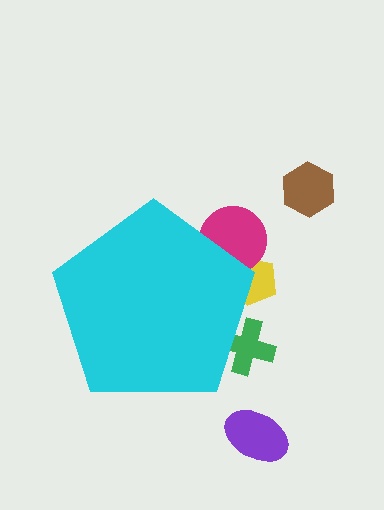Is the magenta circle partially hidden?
Yes, the magenta circle is partially hidden behind the cyan pentagon.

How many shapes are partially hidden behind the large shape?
3 shapes are partially hidden.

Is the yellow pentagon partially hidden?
Yes, the yellow pentagon is partially hidden behind the cyan pentagon.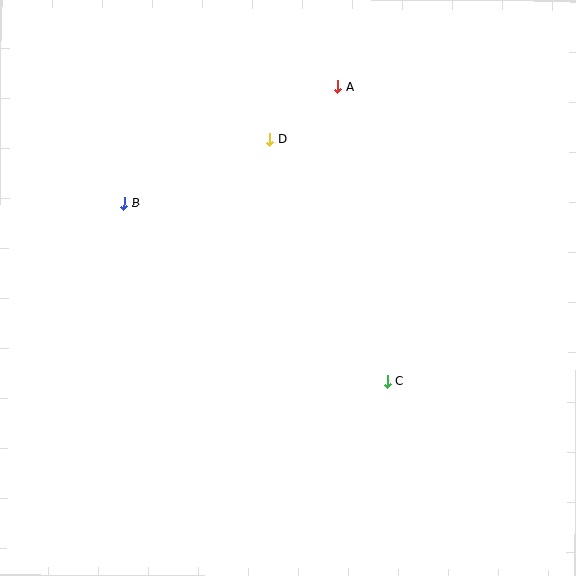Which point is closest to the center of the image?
Point C at (388, 381) is closest to the center.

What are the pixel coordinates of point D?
Point D is at (270, 139).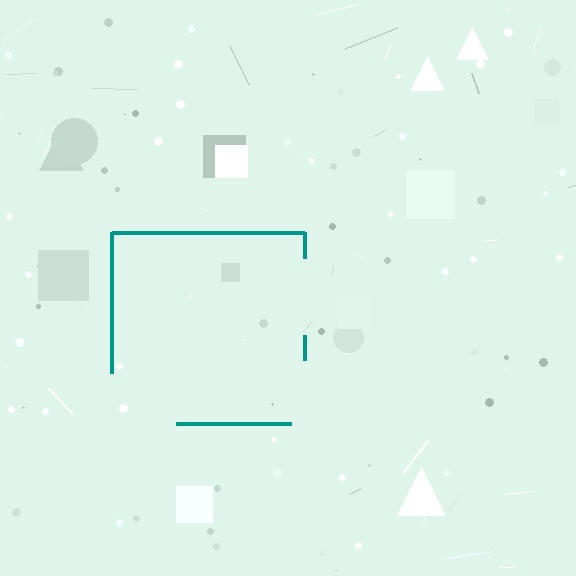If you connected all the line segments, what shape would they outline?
They would outline a square.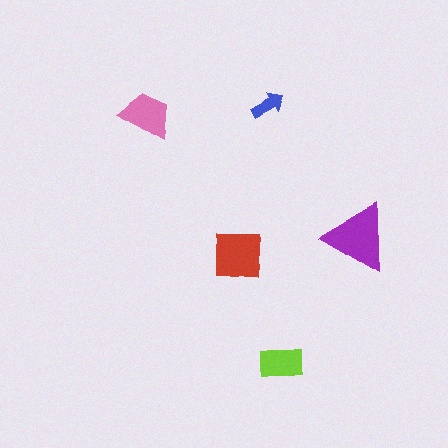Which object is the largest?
The purple triangle.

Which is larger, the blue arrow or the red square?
The red square.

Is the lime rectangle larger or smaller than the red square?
Smaller.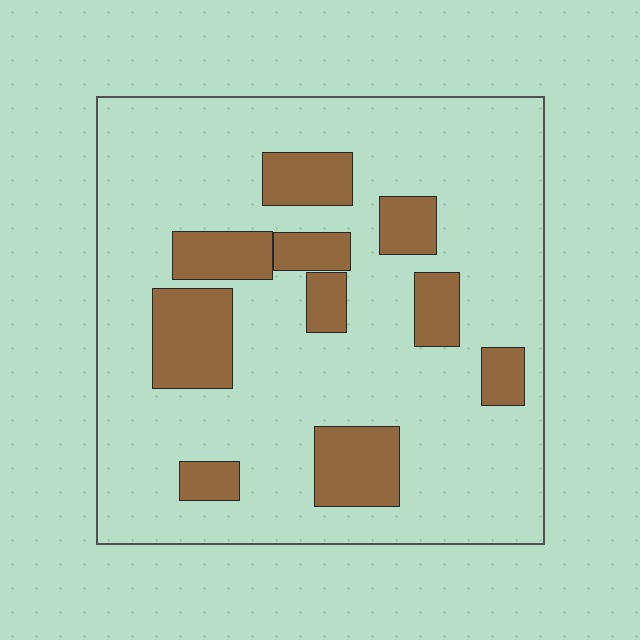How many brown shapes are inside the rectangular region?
10.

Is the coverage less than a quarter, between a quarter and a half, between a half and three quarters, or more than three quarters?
Less than a quarter.